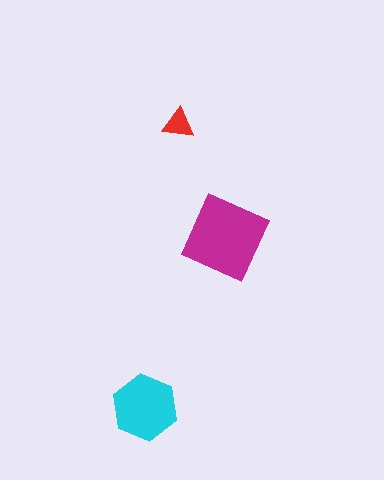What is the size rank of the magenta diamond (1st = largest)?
1st.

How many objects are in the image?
There are 3 objects in the image.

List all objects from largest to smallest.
The magenta diamond, the cyan hexagon, the red triangle.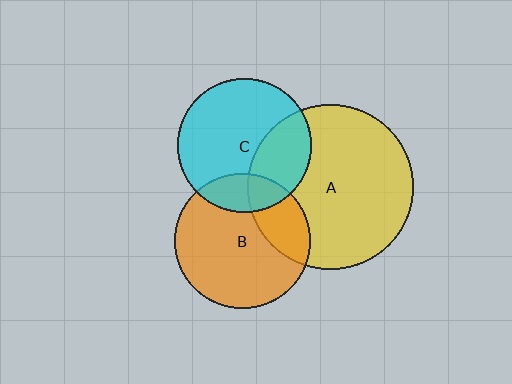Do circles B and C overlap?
Yes.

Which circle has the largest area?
Circle A (yellow).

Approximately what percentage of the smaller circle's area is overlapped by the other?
Approximately 20%.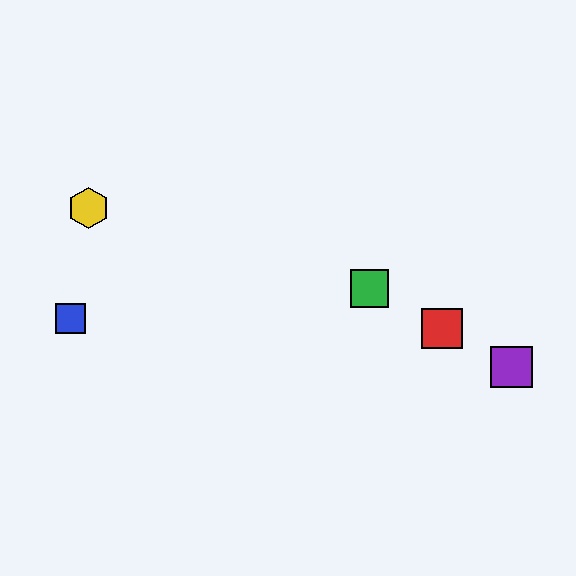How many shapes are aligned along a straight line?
3 shapes (the red square, the green square, the purple square) are aligned along a straight line.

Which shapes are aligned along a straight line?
The red square, the green square, the purple square are aligned along a straight line.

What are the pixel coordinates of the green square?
The green square is at (370, 288).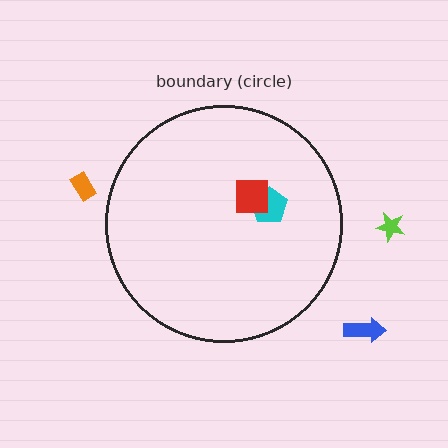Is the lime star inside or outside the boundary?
Outside.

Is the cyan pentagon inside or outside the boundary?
Inside.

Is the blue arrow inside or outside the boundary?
Outside.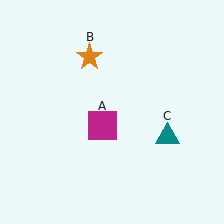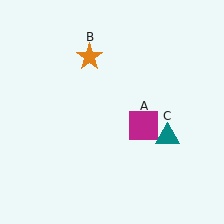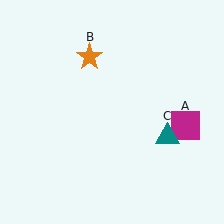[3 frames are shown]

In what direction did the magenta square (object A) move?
The magenta square (object A) moved right.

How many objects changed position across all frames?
1 object changed position: magenta square (object A).